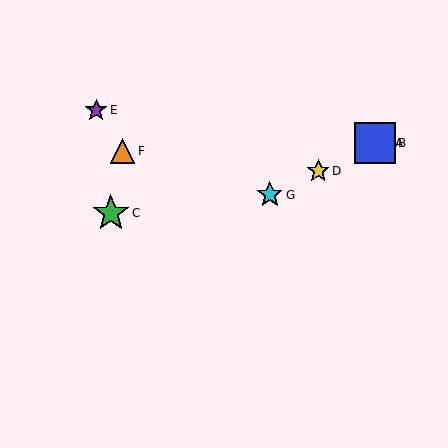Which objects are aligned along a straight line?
Objects A, B, D, G are aligned along a straight line.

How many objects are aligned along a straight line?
4 objects (A, B, D, G) are aligned along a straight line.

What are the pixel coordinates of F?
Object F is at (123, 151).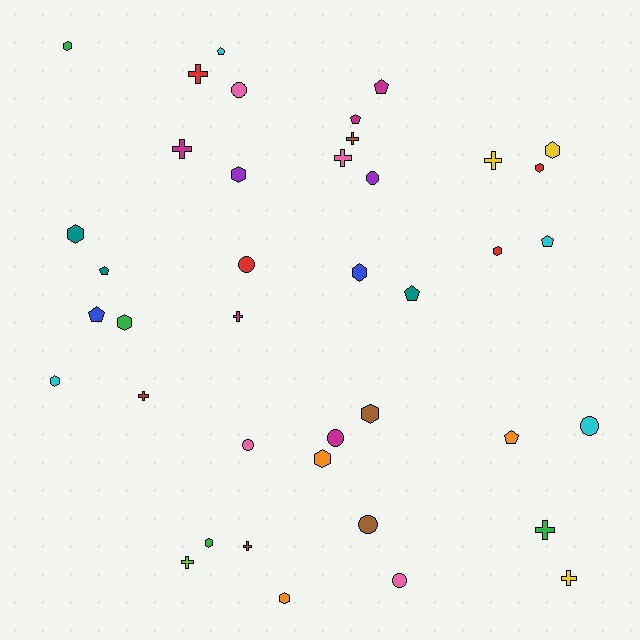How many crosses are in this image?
There are 11 crosses.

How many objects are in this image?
There are 40 objects.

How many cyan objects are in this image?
There are 4 cyan objects.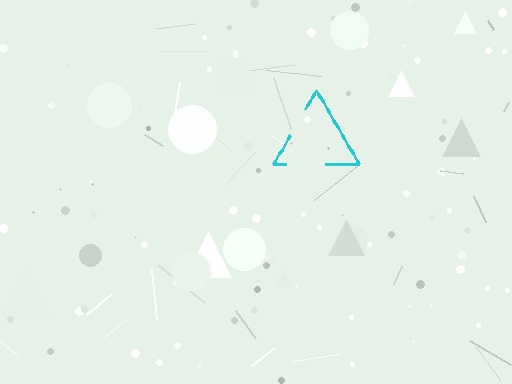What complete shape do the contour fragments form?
The contour fragments form a triangle.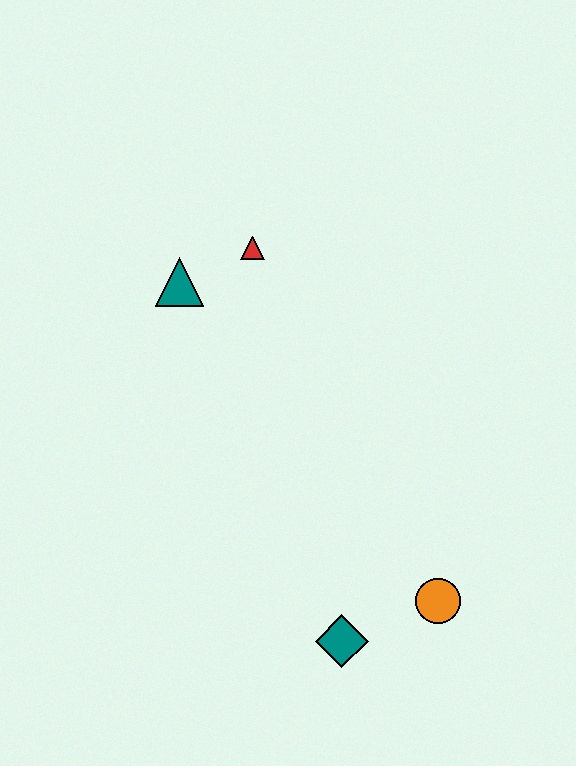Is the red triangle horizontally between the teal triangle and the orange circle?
Yes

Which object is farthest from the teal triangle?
The orange circle is farthest from the teal triangle.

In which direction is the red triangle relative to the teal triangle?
The red triangle is to the right of the teal triangle.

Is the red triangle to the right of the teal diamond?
No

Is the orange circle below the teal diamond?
No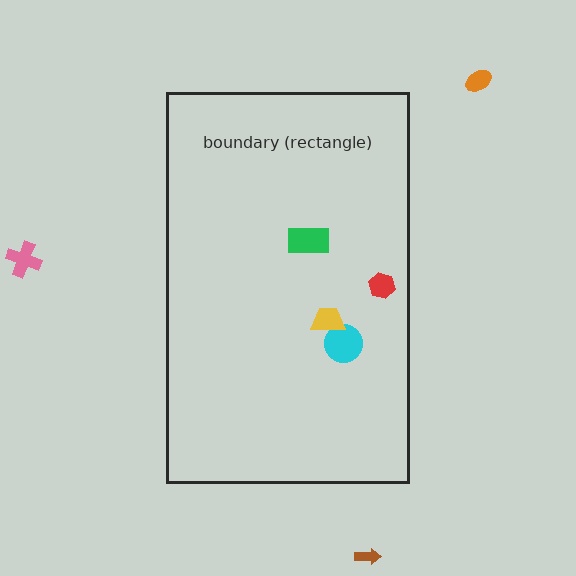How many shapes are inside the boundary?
4 inside, 3 outside.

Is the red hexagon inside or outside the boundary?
Inside.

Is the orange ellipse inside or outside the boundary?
Outside.